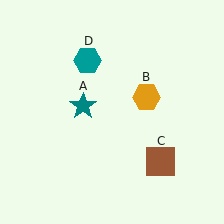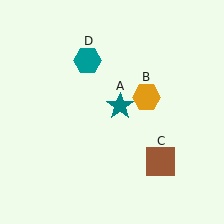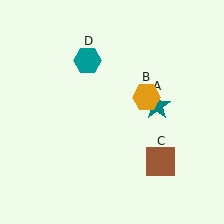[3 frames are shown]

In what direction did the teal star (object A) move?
The teal star (object A) moved right.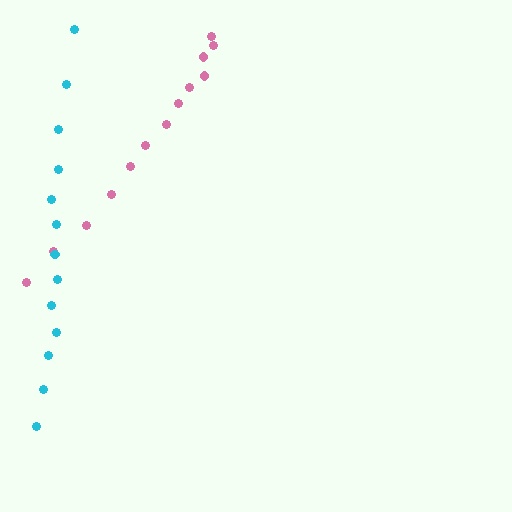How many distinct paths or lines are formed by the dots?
There are 2 distinct paths.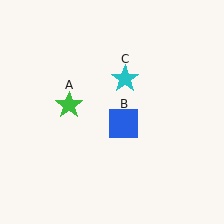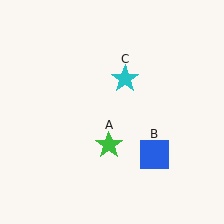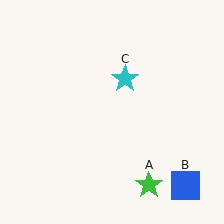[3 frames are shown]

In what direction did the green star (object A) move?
The green star (object A) moved down and to the right.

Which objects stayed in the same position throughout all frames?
Cyan star (object C) remained stationary.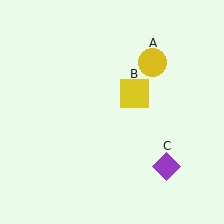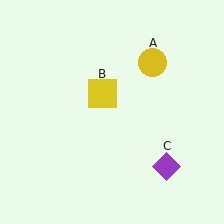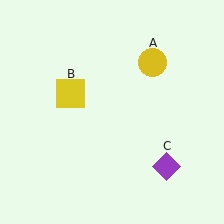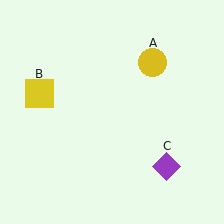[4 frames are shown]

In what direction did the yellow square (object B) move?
The yellow square (object B) moved left.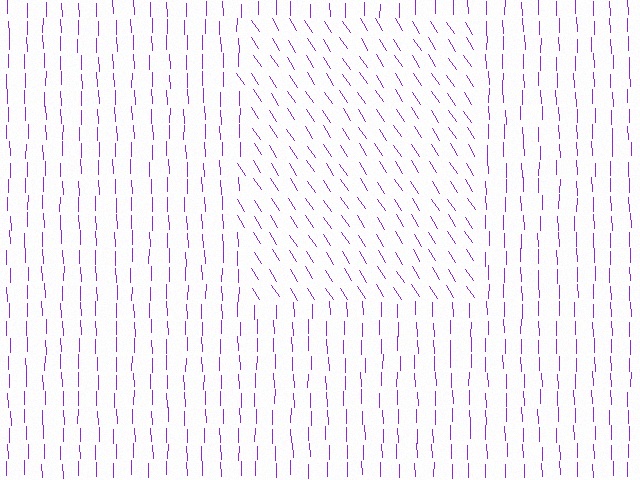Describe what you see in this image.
The image is filled with small purple line segments. A rectangle region in the image has lines oriented differently from the surrounding lines, creating a visible texture boundary.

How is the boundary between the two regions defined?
The boundary is defined purely by a change in line orientation (approximately 31 degrees difference). All lines are the same color and thickness.